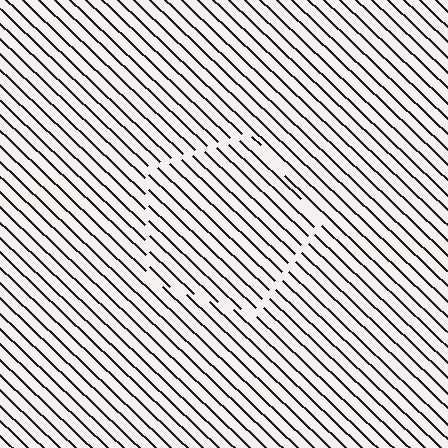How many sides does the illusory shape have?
5 sides — the line-ends trace a pentagon.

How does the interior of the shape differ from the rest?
The interior of the shape contains the same grating, shifted by half a period — the contour is defined by the phase discontinuity where line-ends from the inner and outer gratings abut.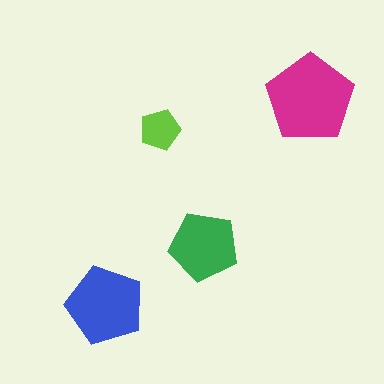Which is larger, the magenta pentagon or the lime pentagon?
The magenta one.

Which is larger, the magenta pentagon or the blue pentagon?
The magenta one.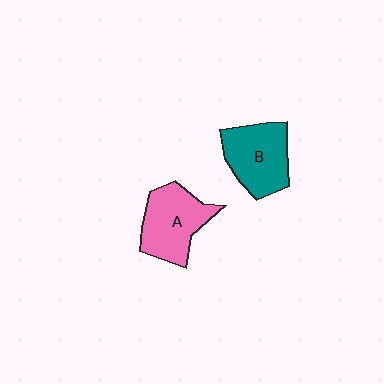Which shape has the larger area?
Shape B (teal).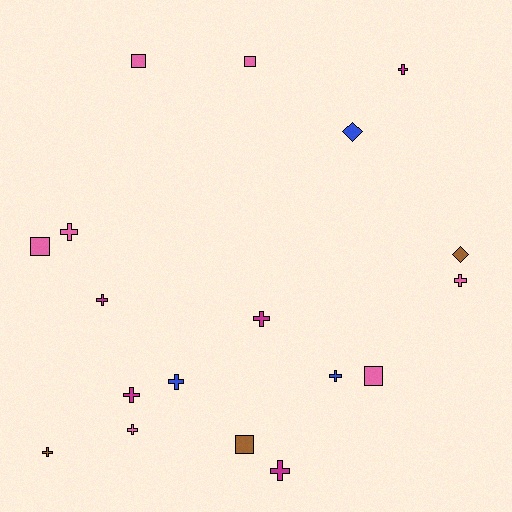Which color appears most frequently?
Pink, with 7 objects.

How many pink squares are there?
There are 4 pink squares.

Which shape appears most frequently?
Cross, with 11 objects.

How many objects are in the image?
There are 18 objects.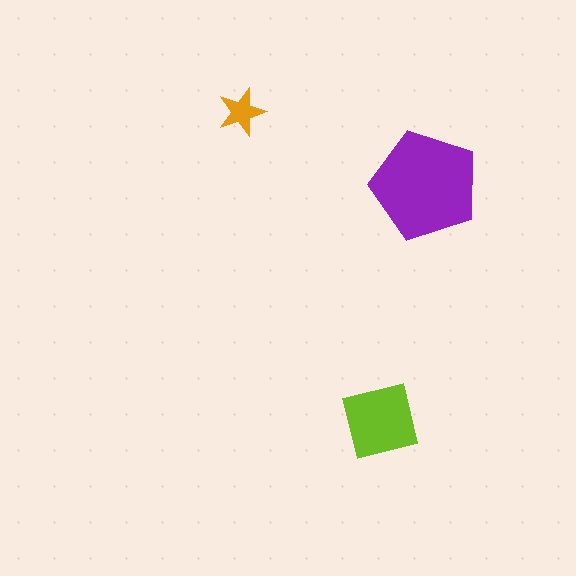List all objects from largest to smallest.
The purple pentagon, the lime square, the orange star.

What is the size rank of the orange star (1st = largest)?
3rd.